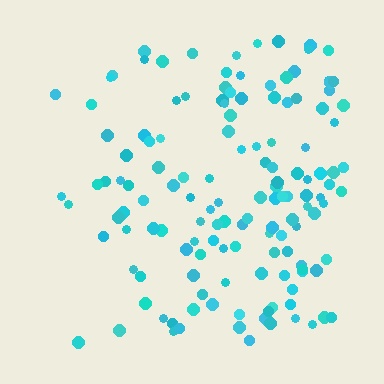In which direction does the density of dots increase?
From left to right, with the right side densest.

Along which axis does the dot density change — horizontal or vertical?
Horizontal.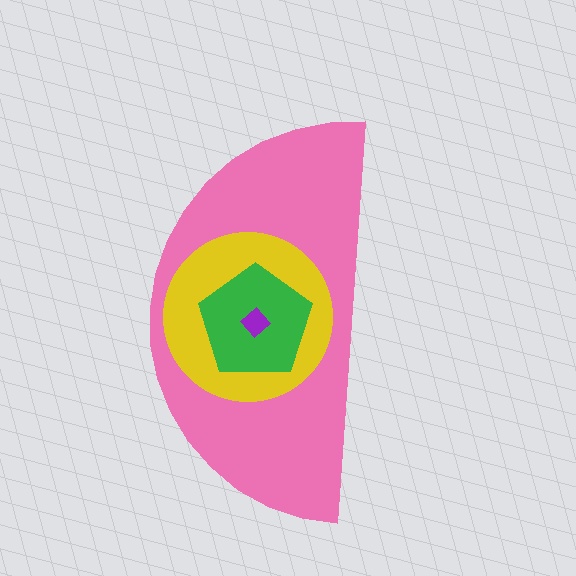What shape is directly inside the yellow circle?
The green pentagon.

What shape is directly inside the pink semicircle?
The yellow circle.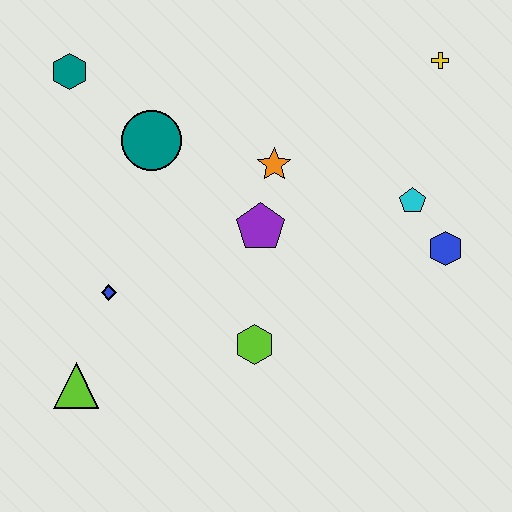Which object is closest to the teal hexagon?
The teal circle is closest to the teal hexagon.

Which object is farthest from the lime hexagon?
The yellow cross is farthest from the lime hexagon.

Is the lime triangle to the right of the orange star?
No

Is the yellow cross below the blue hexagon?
No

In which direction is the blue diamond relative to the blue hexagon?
The blue diamond is to the left of the blue hexagon.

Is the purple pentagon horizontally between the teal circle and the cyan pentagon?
Yes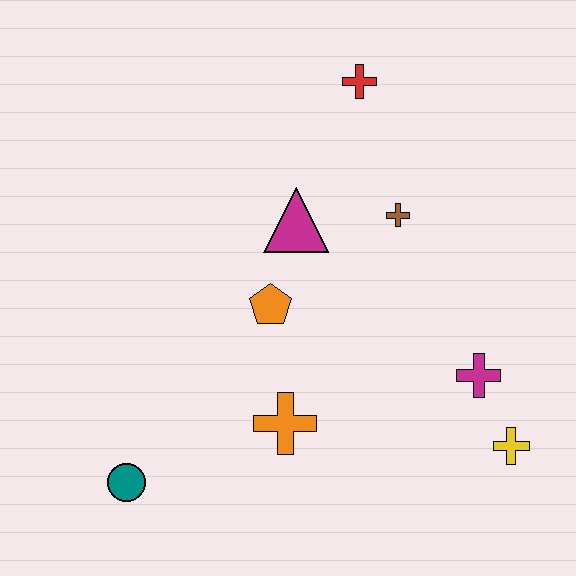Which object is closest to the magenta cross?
The yellow cross is closest to the magenta cross.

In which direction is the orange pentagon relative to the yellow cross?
The orange pentagon is to the left of the yellow cross.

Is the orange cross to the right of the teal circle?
Yes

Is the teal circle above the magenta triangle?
No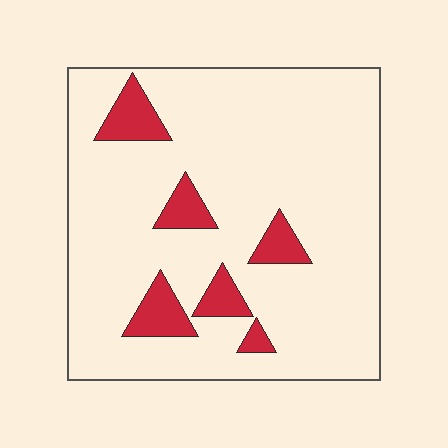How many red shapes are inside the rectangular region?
6.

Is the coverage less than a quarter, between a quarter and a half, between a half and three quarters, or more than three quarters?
Less than a quarter.